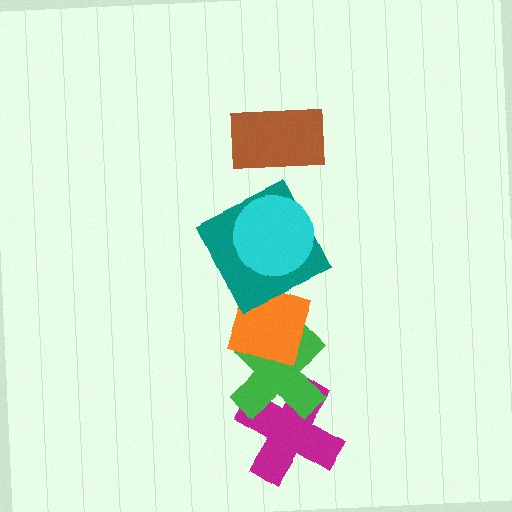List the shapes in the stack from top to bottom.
From top to bottom: the brown rectangle, the cyan circle, the teal square, the orange diamond, the green cross, the magenta cross.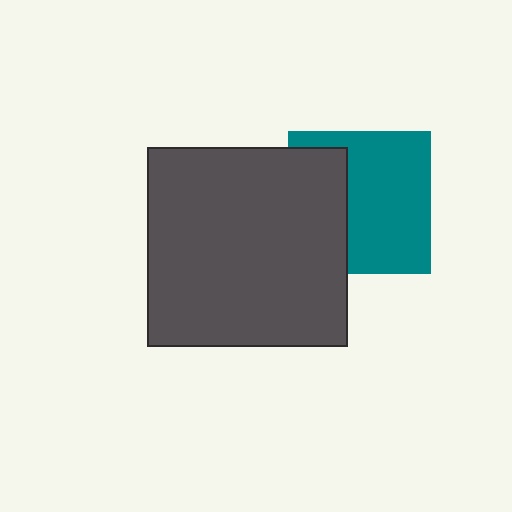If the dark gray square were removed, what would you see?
You would see the complete teal square.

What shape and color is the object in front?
The object in front is a dark gray square.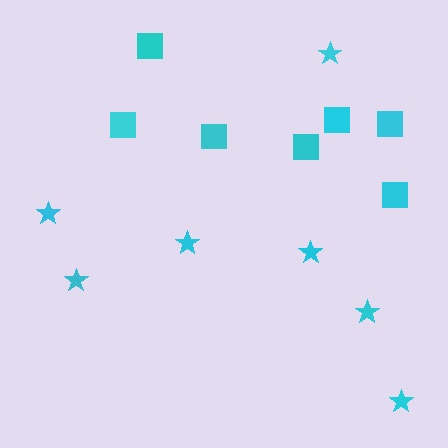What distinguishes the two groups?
There are 2 groups: one group of stars (7) and one group of squares (7).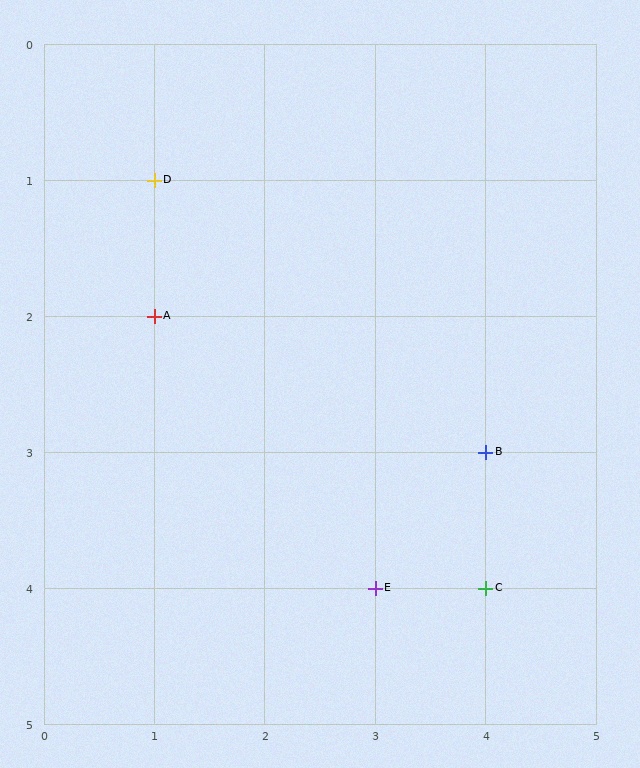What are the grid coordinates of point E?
Point E is at grid coordinates (3, 4).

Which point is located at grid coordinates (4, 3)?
Point B is at (4, 3).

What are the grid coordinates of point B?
Point B is at grid coordinates (4, 3).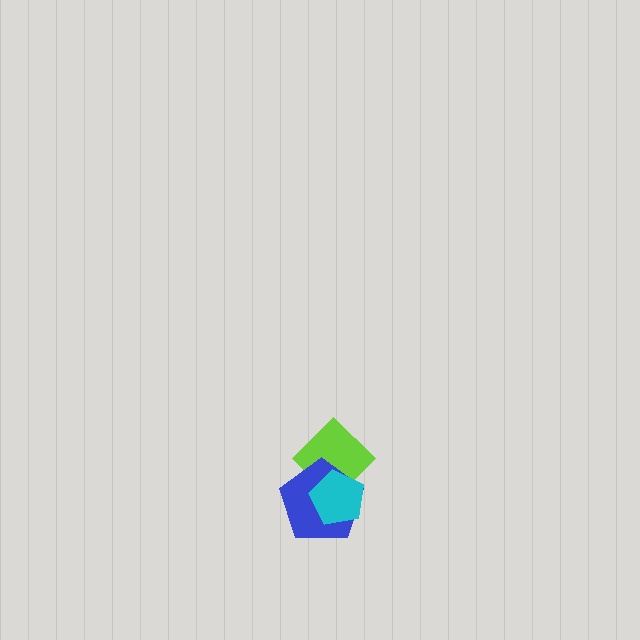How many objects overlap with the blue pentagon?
2 objects overlap with the blue pentagon.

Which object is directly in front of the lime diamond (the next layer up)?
The blue pentagon is directly in front of the lime diamond.